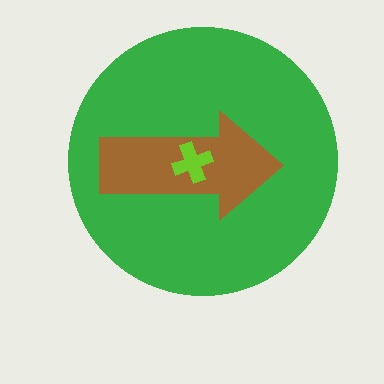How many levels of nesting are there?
3.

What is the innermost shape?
The lime cross.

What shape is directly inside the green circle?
The brown arrow.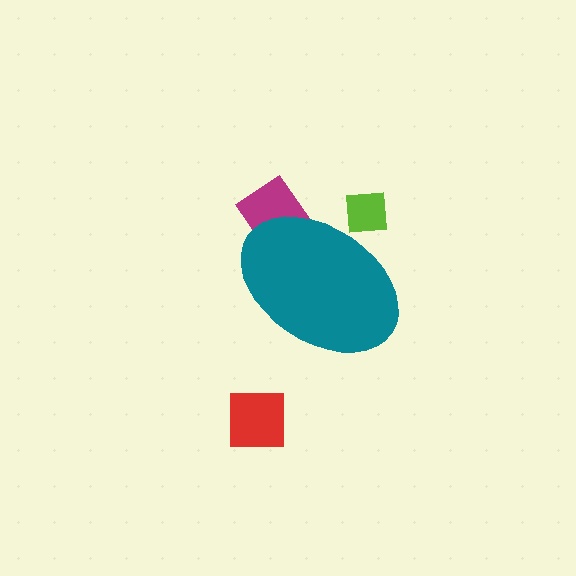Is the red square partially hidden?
No, the red square is fully visible.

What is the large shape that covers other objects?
A teal ellipse.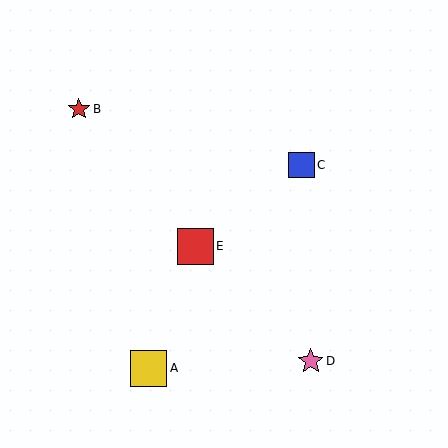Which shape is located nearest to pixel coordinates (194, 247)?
The red square (labeled E) at (196, 246) is nearest to that location.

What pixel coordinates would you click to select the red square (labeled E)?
Click at (196, 246) to select the red square E.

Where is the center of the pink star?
The center of the pink star is at (311, 361).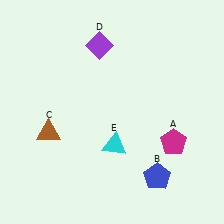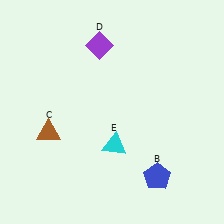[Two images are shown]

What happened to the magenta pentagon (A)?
The magenta pentagon (A) was removed in Image 2. It was in the bottom-right area of Image 1.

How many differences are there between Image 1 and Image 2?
There is 1 difference between the two images.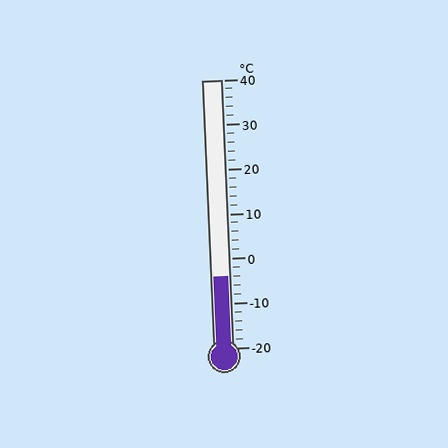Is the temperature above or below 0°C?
The temperature is below 0°C.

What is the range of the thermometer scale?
The thermometer scale ranges from -20°C to 40°C.